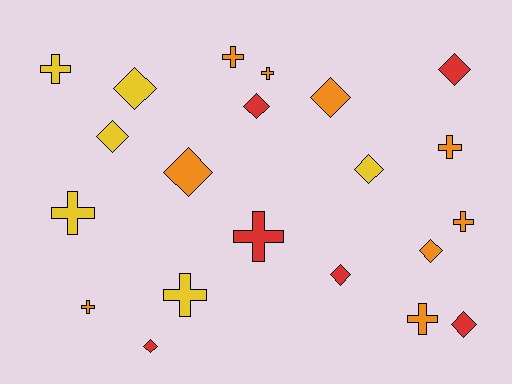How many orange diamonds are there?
There are 3 orange diamonds.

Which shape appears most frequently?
Diamond, with 11 objects.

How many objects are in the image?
There are 21 objects.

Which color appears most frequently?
Orange, with 9 objects.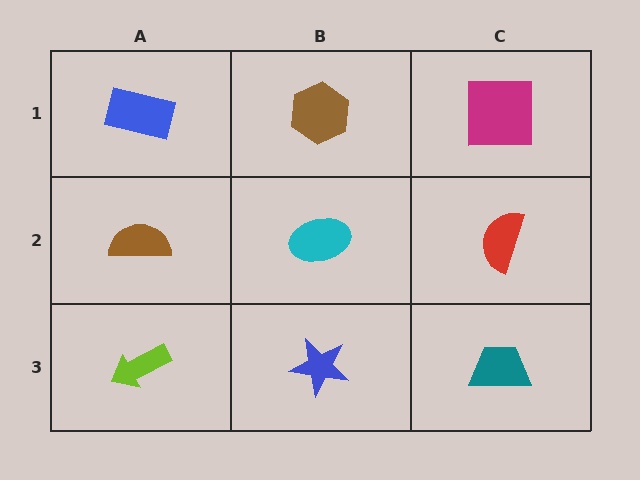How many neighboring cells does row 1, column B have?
3.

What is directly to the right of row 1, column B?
A magenta square.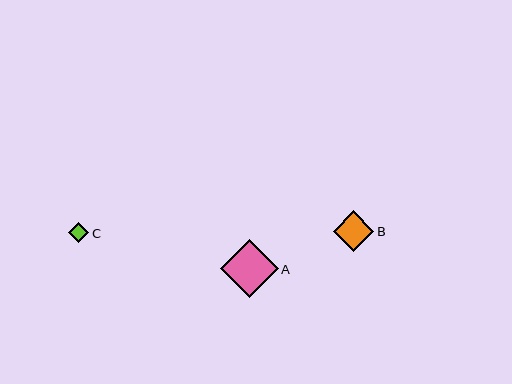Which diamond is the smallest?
Diamond C is the smallest with a size of approximately 21 pixels.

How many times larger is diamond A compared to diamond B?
Diamond A is approximately 1.4 times the size of diamond B.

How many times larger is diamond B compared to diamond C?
Diamond B is approximately 2.0 times the size of diamond C.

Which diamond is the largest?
Diamond A is the largest with a size of approximately 58 pixels.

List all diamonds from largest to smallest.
From largest to smallest: A, B, C.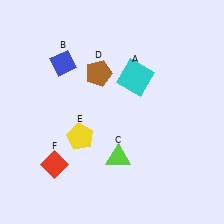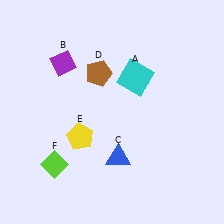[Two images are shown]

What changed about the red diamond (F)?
In Image 1, F is red. In Image 2, it changed to lime.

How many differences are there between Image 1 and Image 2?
There are 3 differences between the two images.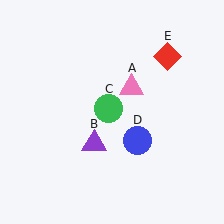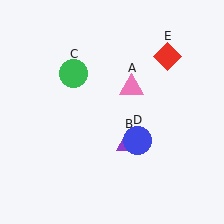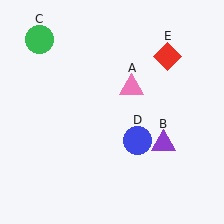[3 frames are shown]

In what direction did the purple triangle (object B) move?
The purple triangle (object B) moved right.